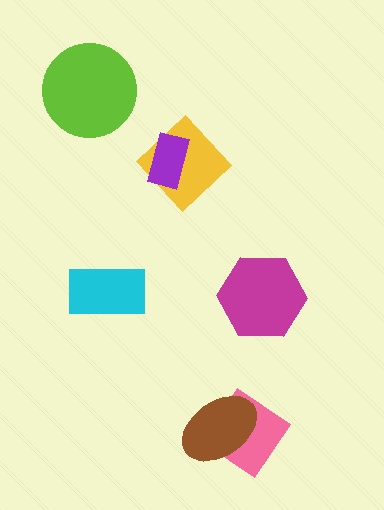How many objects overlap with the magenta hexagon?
0 objects overlap with the magenta hexagon.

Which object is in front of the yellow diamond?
The purple rectangle is in front of the yellow diamond.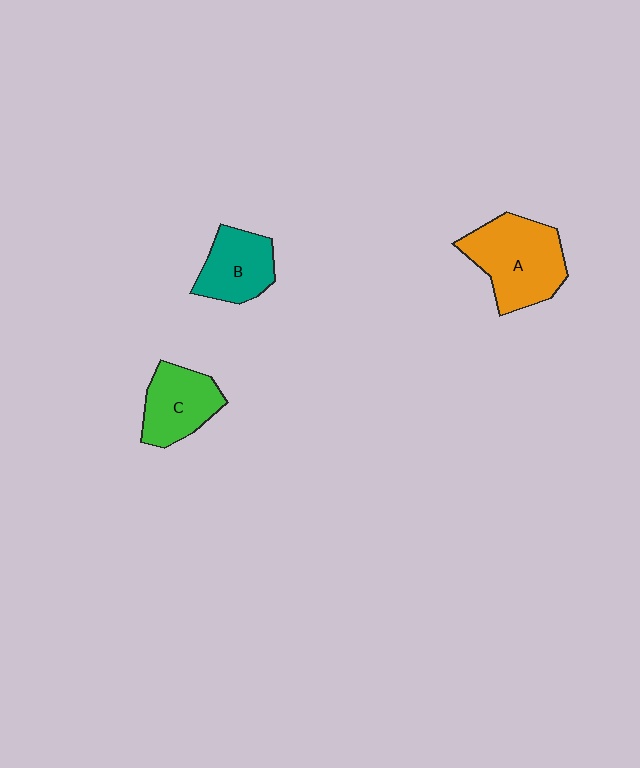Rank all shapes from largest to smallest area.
From largest to smallest: A (orange), C (green), B (teal).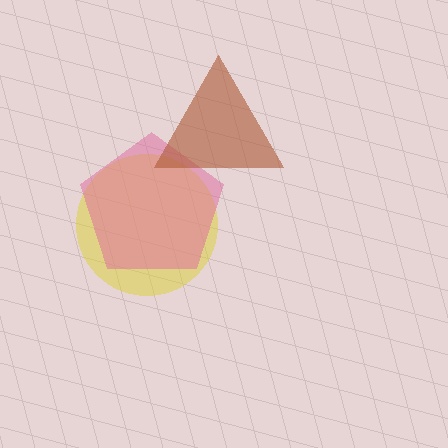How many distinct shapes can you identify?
There are 3 distinct shapes: a yellow circle, a pink pentagon, a brown triangle.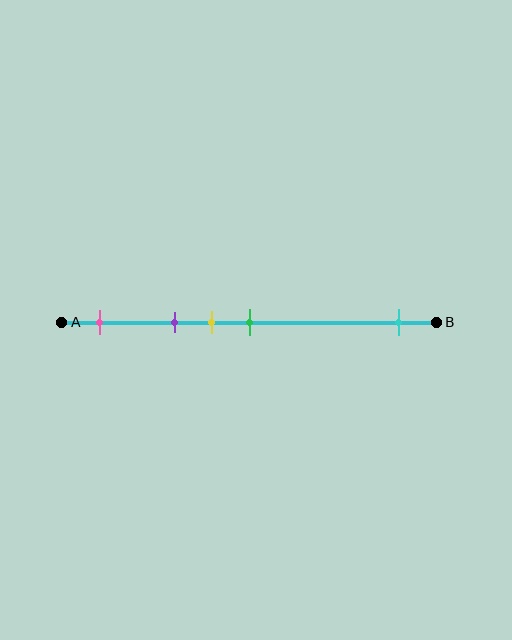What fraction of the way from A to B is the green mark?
The green mark is approximately 50% (0.5) of the way from A to B.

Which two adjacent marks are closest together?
The yellow and green marks are the closest adjacent pair.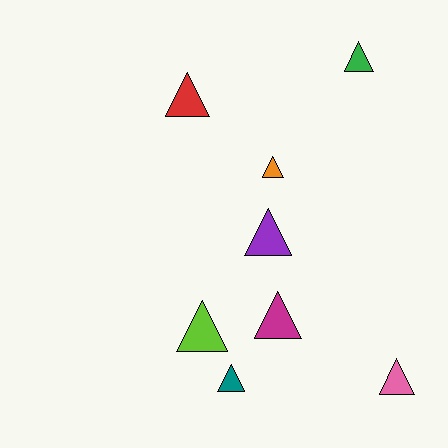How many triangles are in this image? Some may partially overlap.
There are 8 triangles.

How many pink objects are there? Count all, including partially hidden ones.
There is 1 pink object.